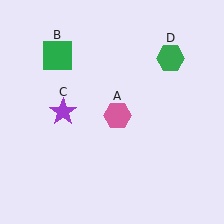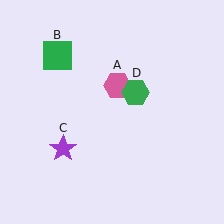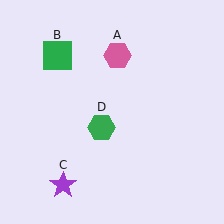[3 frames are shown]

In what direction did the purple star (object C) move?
The purple star (object C) moved down.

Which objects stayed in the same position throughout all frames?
Green square (object B) remained stationary.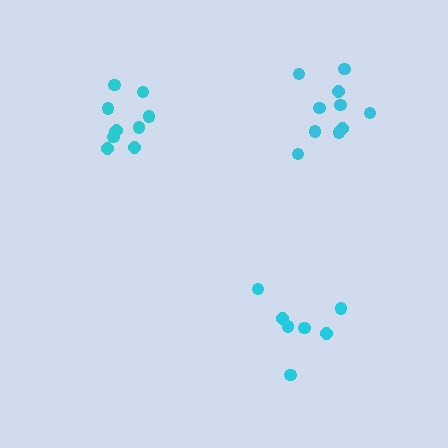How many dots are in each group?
Group 1: 10 dots, Group 2: 10 dots, Group 3: 7 dots (27 total).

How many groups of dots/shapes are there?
There are 3 groups.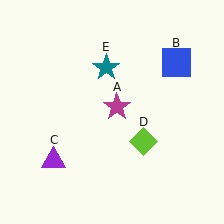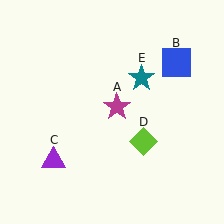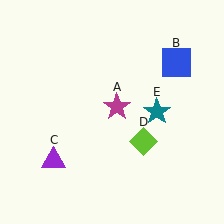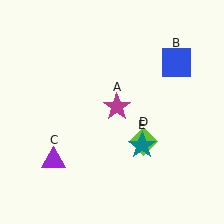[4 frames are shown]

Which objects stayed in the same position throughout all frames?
Magenta star (object A) and blue square (object B) and purple triangle (object C) and lime diamond (object D) remained stationary.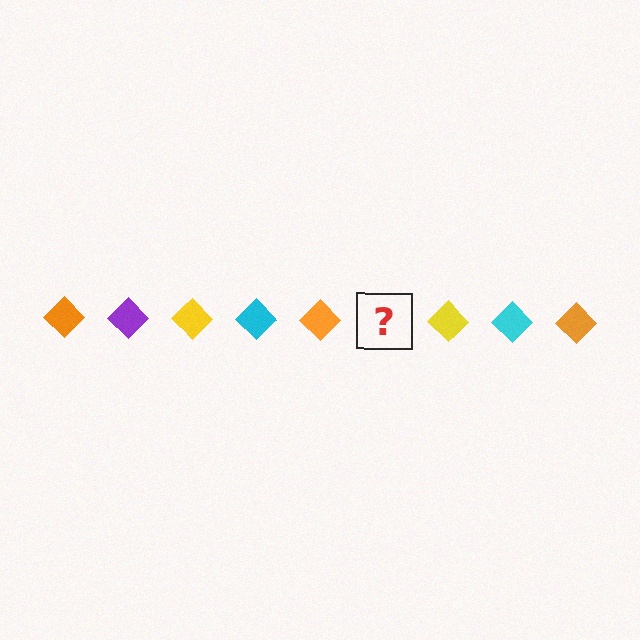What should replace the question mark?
The question mark should be replaced with a purple diamond.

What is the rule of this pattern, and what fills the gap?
The rule is that the pattern cycles through orange, purple, yellow, cyan diamonds. The gap should be filled with a purple diamond.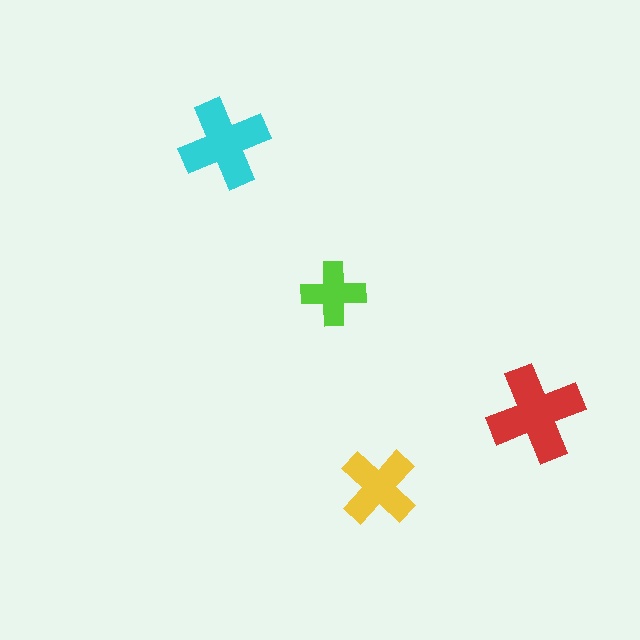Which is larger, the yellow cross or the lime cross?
The yellow one.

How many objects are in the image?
There are 4 objects in the image.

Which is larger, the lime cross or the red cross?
The red one.